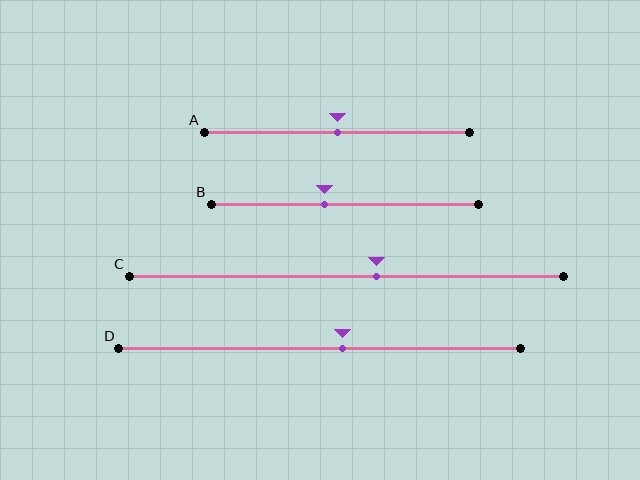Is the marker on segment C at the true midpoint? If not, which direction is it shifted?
No, the marker on segment C is shifted to the right by about 7% of the segment length.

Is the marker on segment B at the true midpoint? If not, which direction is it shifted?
No, the marker on segment B is shifted to the left by about 7% of the segment length.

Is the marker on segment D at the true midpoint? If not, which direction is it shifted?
No, the marker on segment D is shifted to the right by about 6% of the segment length.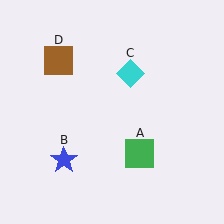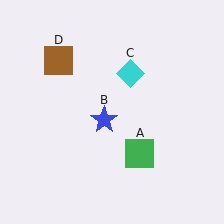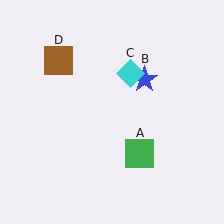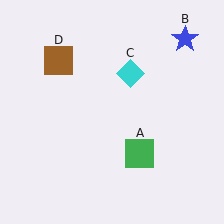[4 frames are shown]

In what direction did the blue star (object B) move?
The blue star (object B) moved up and to the right.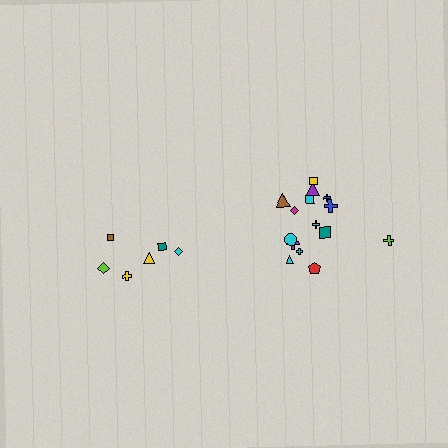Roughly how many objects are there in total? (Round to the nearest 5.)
Roughly 20 objects in total.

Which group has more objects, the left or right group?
The right group.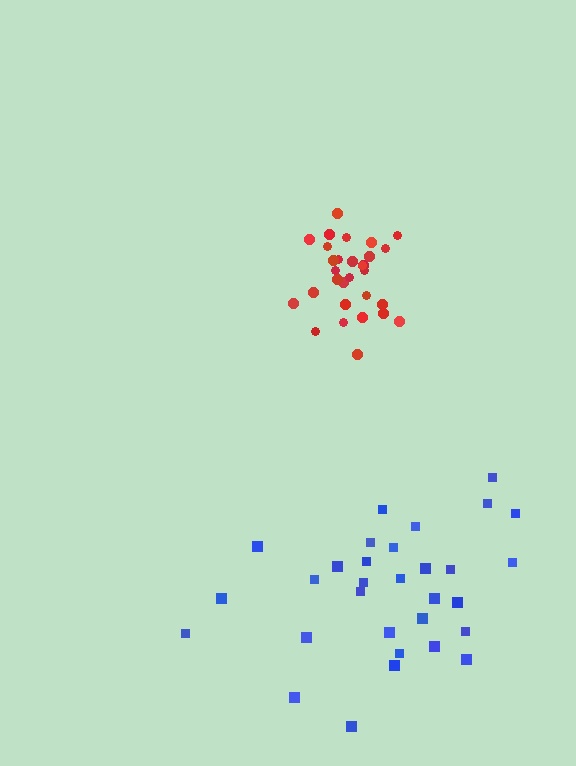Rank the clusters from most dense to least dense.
red, blue.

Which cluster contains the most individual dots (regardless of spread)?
Blue (31).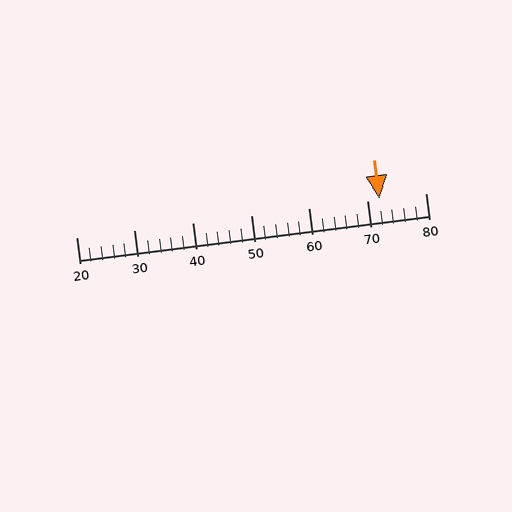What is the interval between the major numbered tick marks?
The major tick marks are spaced 10 units apart.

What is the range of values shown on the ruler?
The ruler shows values from 20 to 80.